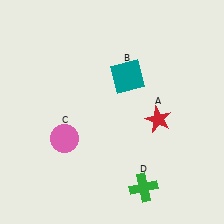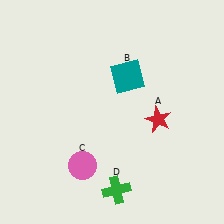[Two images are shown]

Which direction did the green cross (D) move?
The green cross (D) moved left.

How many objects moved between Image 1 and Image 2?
2 objects moved between the two images.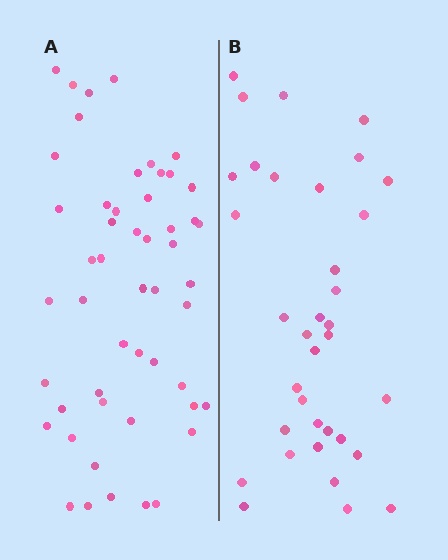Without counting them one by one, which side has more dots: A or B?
Region A (the left region) has more dots.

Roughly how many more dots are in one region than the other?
Region A has approximately 15 more dots than region B.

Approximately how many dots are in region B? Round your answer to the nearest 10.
About 40 dots. (The exact count is 35, which rounds to 40.)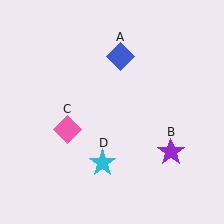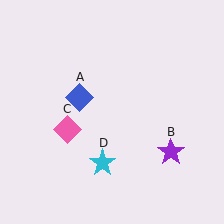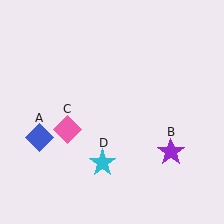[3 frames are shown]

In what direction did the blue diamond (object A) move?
The blue diamond (object A) moved down and to the left.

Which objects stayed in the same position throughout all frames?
Purple star (object B) and pink diamond (object C) and cyan star (object D) remained stationary.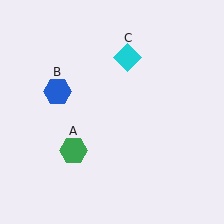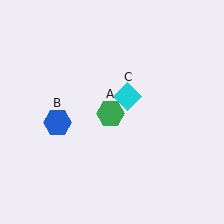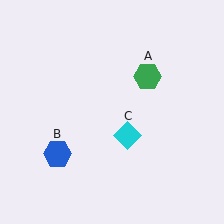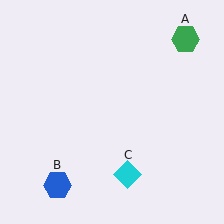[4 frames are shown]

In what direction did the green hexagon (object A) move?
The green hexagon (object A) moved up and to the right.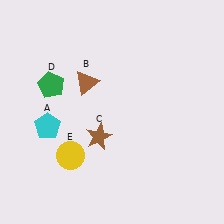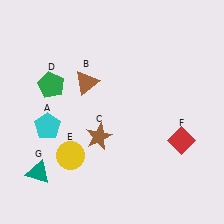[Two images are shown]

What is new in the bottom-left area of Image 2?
A teal triangle (G) was added in the bottom-left area of Image 2.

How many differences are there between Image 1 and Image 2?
There are 2 differences between the two images.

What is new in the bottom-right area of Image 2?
A red diamond (F) was added in the bottom-right area of Image 2.